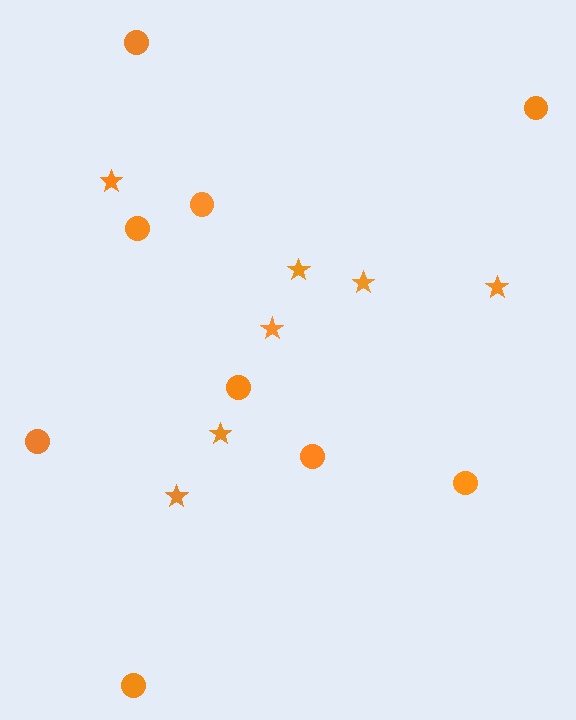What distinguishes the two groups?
There are 2 groups: one group of stars (7) and one group of circles (9).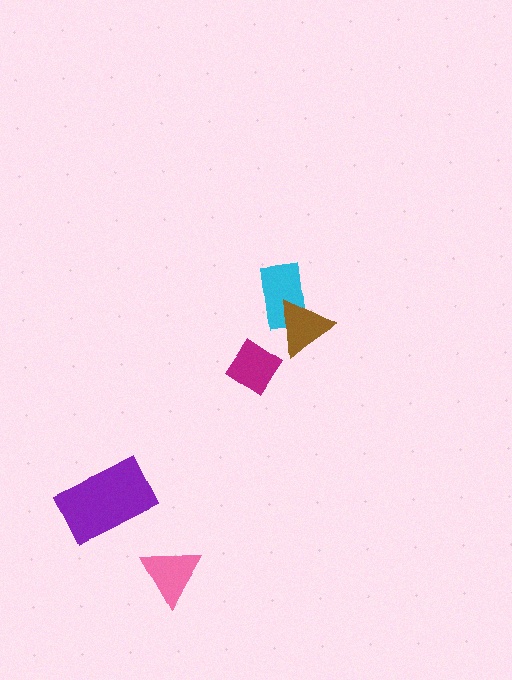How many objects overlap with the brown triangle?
1 object overlaps with the brown triangle.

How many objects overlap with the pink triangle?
0 objects overlap with the pink triangle.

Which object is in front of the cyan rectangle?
The brown triangle is in front of the cyan rectangle.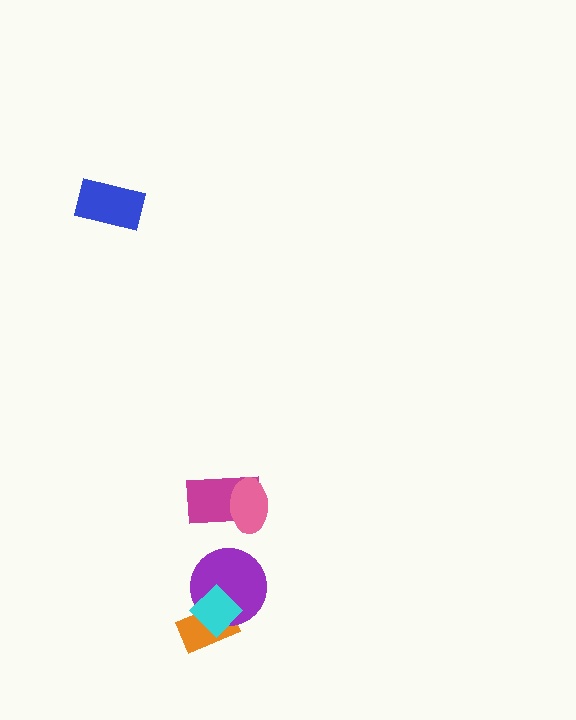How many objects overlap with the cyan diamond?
2 objects overlap with the cyan diamond.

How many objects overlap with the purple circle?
2 objects overlap with the purple circle.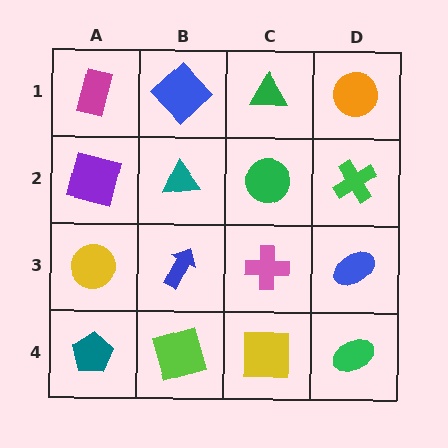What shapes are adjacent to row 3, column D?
A green cross (row 2, column D), a green ellipse (row 4, column D), a pink cross (row 3, column C).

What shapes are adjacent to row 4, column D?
A blue ellipse (row 3, column D), a yellow square (row 4, column C).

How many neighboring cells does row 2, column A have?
3.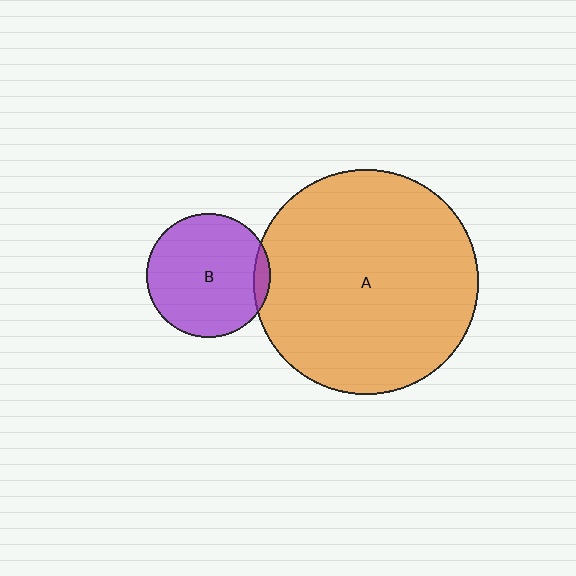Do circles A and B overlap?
Yes.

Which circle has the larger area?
Circle A (orange).